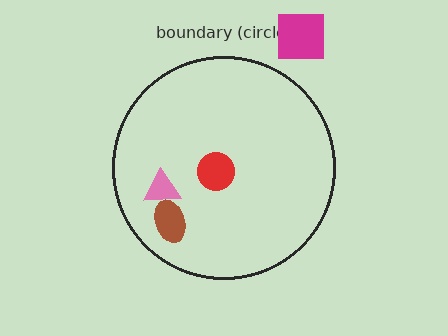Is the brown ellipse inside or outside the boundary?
Inside.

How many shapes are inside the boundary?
3 inside, 1 outside.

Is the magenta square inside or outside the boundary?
Outside.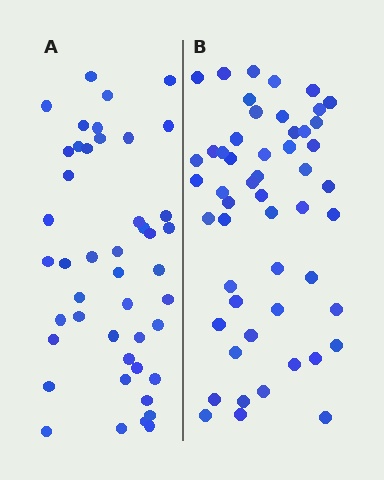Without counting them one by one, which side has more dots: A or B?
Region B (the right region) has more dots.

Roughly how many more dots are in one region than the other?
Region B has roughly 8 or so more dots than region A.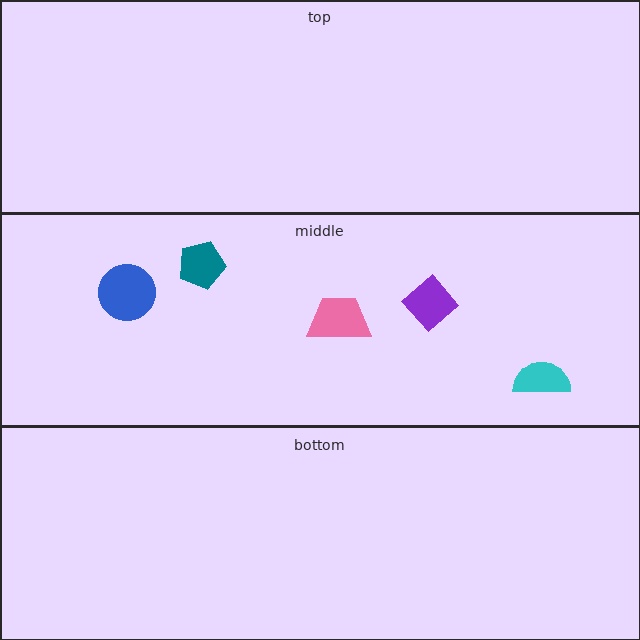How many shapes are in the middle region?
5.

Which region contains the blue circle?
The middle region.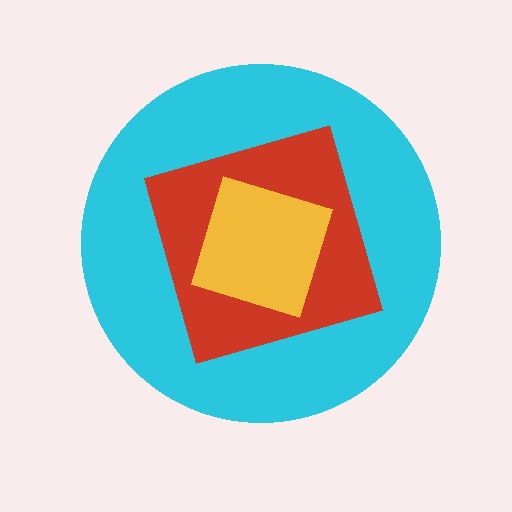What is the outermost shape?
The cyan circle.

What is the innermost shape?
The yellow square.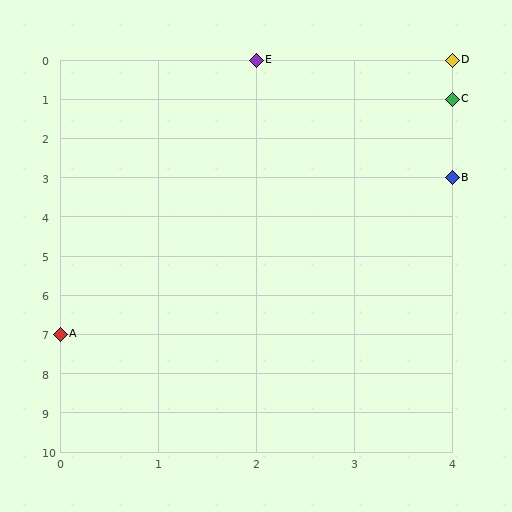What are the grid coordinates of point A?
Point A is at grid coordinates (0, 7).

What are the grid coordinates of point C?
Point C is at grid coordinates (4, 1).